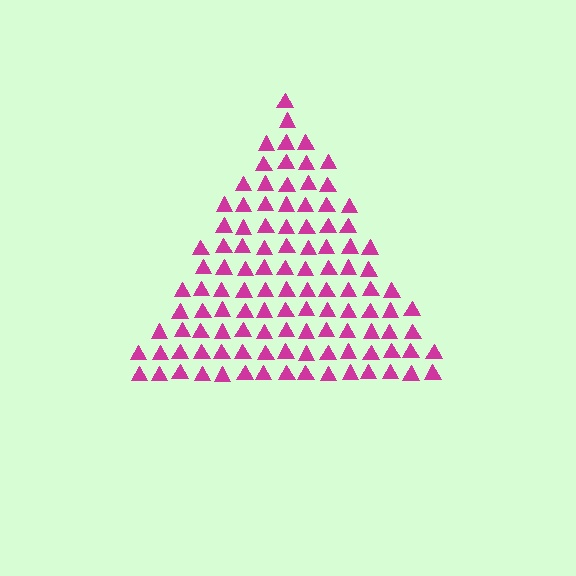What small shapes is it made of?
It is made of small triangles.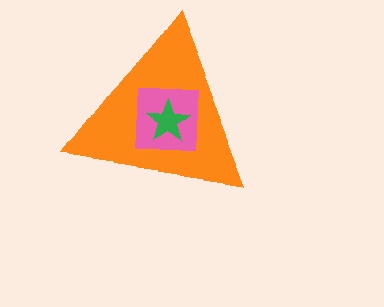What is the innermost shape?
The green star.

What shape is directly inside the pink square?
The green star.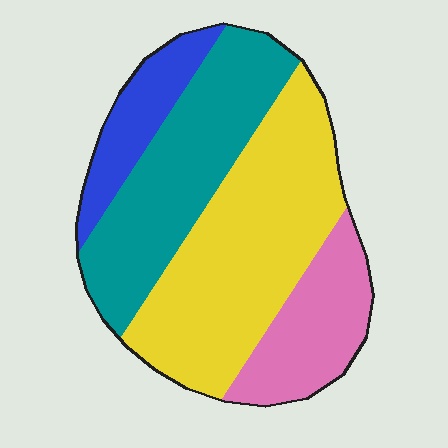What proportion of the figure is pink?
Pink takes up about one sixth (1/6) of the figure.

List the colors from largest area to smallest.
From largest to smallest: yellow, teal, pink, blue.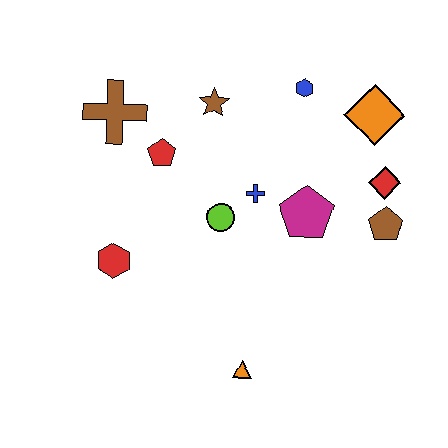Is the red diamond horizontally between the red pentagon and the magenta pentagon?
No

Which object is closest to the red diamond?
The brown pentagon is closest to the red diamond.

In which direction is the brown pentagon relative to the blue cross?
The brown pentagon is to the right of the blue cross.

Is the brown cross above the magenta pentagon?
Yes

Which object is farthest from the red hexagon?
The orange diamond is farthest from the red hexagon.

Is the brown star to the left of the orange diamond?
Yes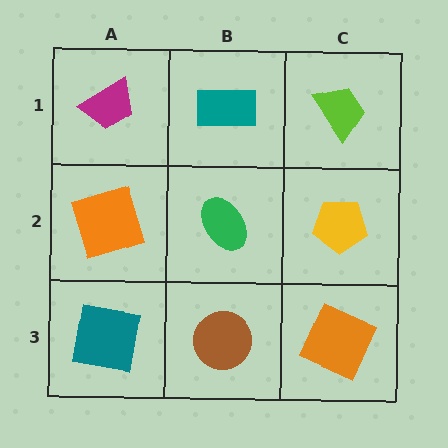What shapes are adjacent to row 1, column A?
An orange square (row 2, column A), a teal rectangle (row 1, column B).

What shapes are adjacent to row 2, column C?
A lime trapezoid (row 1, column C), an orange square (row 3, column C), a green ellipse (row 2, column B).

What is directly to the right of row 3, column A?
A brown circle.